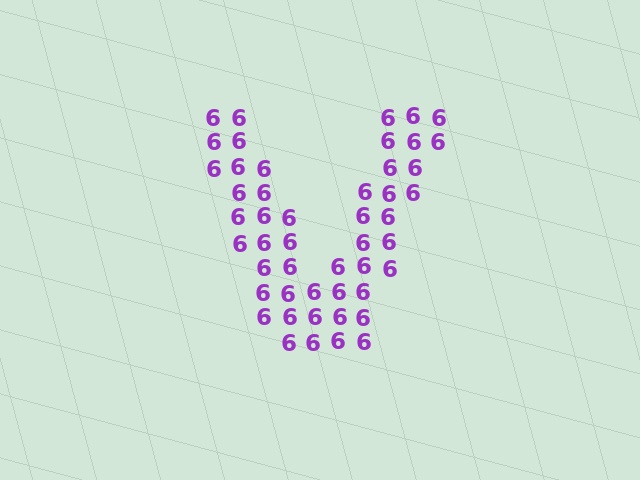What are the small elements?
The small elements are digit 6's.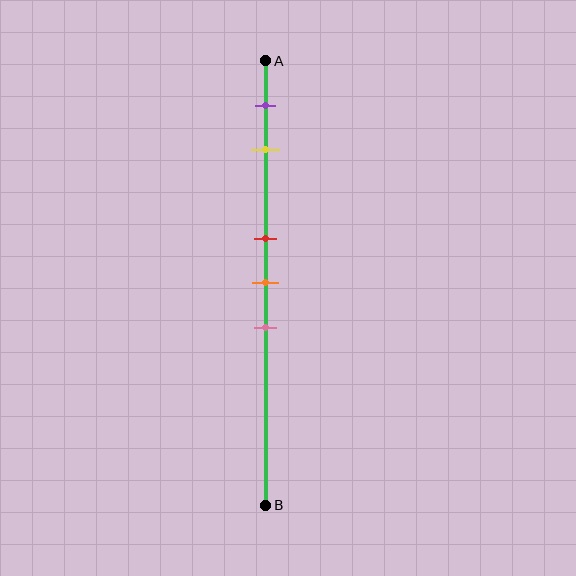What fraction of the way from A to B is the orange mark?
The orange mark is approximately 50% (0.5) of the way from A to B.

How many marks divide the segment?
There are 5 marks dividing the segment.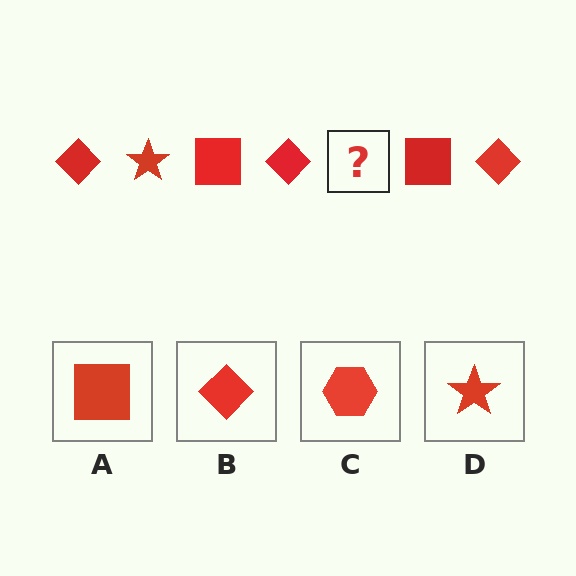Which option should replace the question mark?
Option D.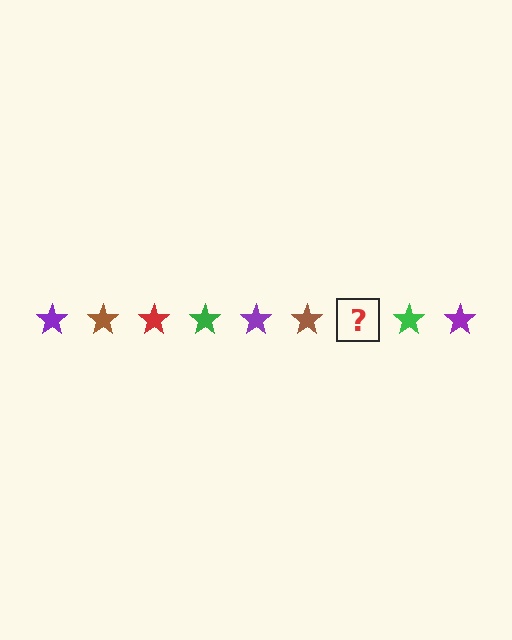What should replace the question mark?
The question mark should be replaced with a red star.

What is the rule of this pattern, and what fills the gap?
The rule is that the pattern cycles through purple, brown, red, green stars. The gap should be filled with a red star.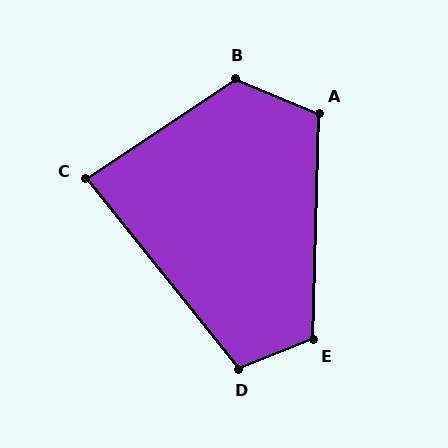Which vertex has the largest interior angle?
B, at approximately 124 degrees.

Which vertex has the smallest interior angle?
C, at approximately 85 degrees.